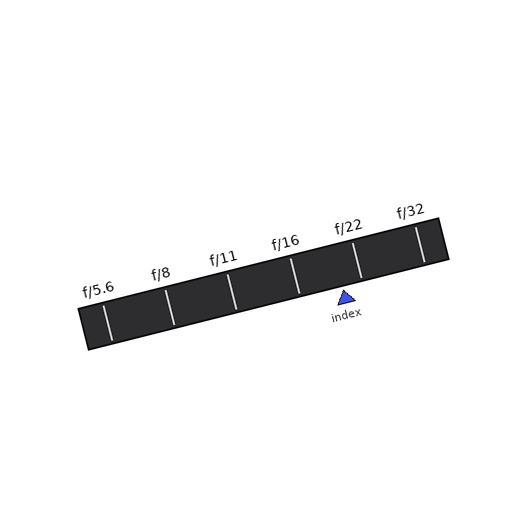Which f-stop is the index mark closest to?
The index mark is closest to f/22.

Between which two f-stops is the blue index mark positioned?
The index mark is between f/16 and f/22.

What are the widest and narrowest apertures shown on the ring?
The widest aperture shown is f/5.6 and the narrowest is f/32.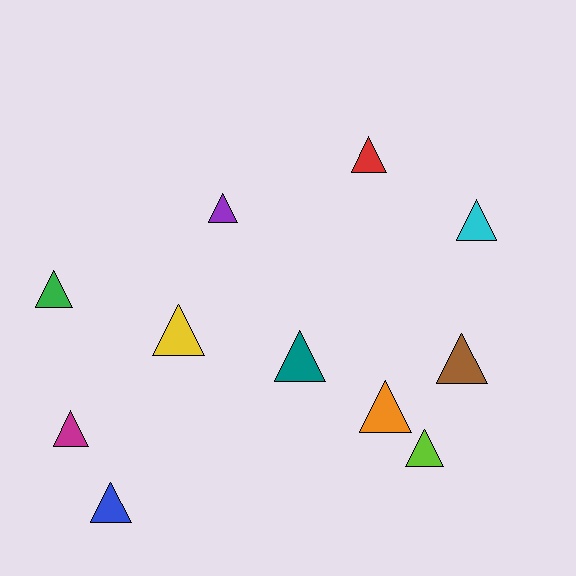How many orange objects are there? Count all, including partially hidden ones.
There is 1 orange object.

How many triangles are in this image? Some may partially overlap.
There are 11 triangles.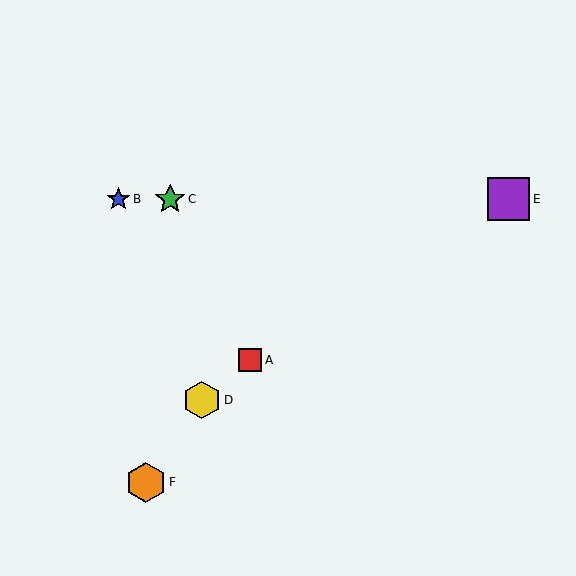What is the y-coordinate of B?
Object B is at y≈199.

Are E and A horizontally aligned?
No, E is at y≈199 and A is at y≈360.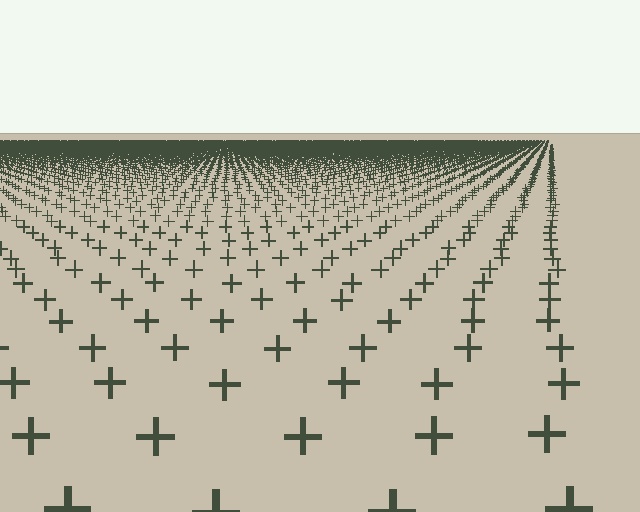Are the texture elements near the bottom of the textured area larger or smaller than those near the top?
Larger. Near the bottom, elements are closer to the viewer and appear at a bigger on-screen size.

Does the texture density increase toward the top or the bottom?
Density increases toward the top.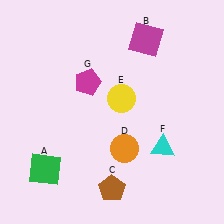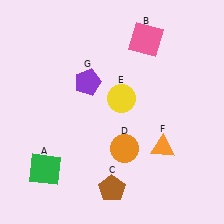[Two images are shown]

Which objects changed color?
B changed from magenta to pink. F changed from cyan to orange. G changed from magenta to purple.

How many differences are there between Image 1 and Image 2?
There are 3 differences between the two images.